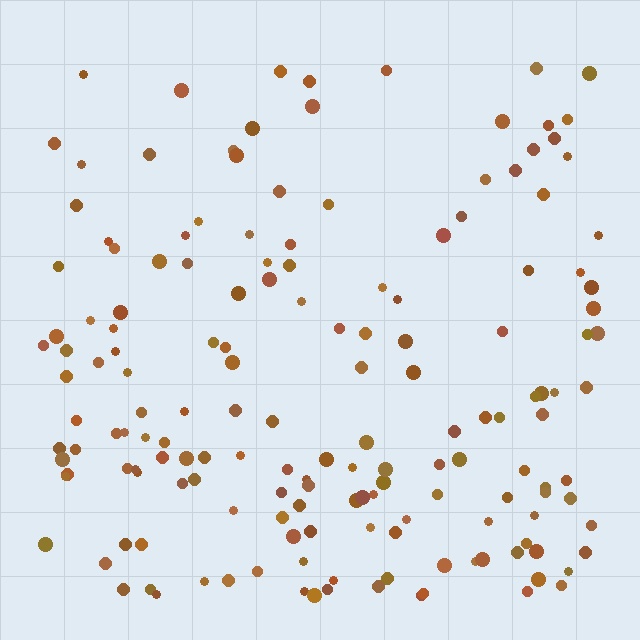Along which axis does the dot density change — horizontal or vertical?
Vertical.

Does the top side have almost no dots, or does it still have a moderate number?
Still a moderate number, just noticeably fewer than the bottom.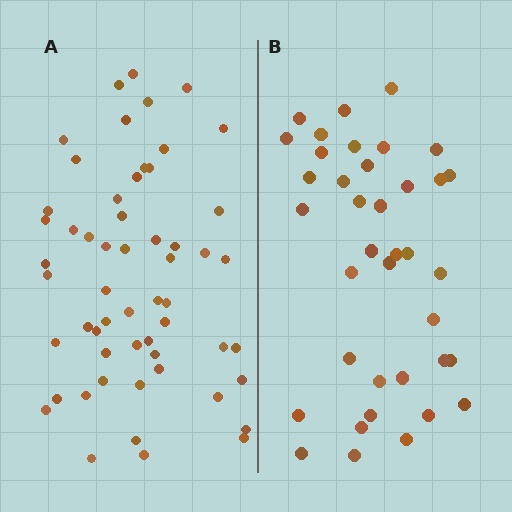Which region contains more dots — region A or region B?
Region A (the left region) has more dots.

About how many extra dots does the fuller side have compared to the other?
Region A has approximately 20 more dots than region B.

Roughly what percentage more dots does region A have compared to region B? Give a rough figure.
About 45% more.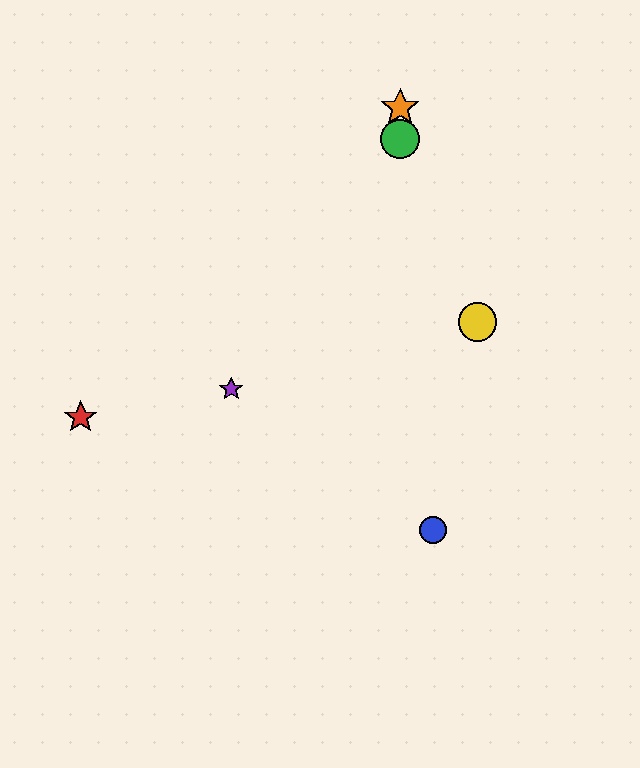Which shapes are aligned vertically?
The green circle, the orange star are aligned vertically.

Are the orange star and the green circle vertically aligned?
Yes, both are at x≈400.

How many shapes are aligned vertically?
2 shapes (the green circle, the orange star) are aligned vertically.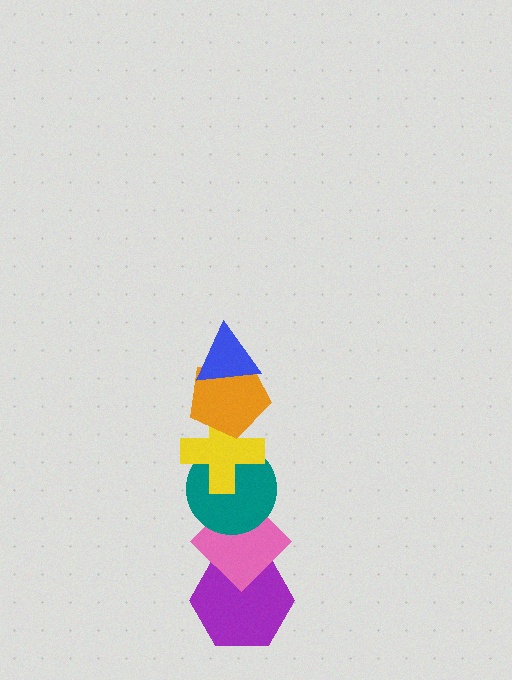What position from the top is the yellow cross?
The yellow cross is 3rd from the top.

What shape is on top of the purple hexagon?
The pink diamond is on top of the purple hexagon.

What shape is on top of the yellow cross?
The orange pentagon is on top of the yellow cross.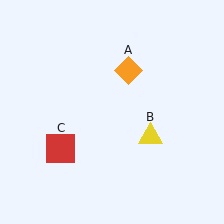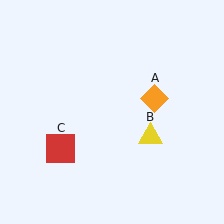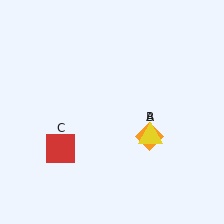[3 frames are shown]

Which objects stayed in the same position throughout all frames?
Yellow triangle (object B) and red square (object C) remained stationary.